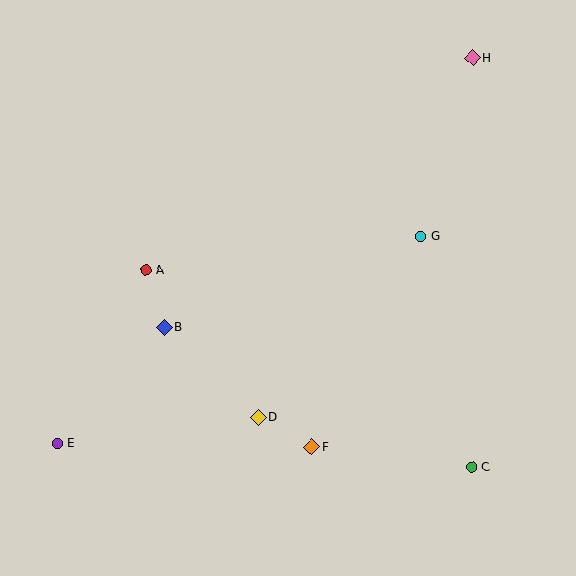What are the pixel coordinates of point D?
Point D is at (258, 418).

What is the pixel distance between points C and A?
The distance between C and A is 381 pixels.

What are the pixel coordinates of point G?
Point G is at (421, 236).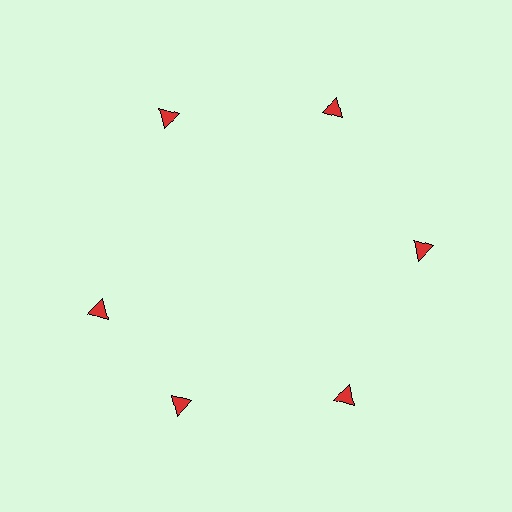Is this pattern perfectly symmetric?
No. The 6 red triangles are arranged in a ring, but one element near the 9 o'clock position is rotated out of alignment along the ring, breaking the 6-fold rotational symmetry.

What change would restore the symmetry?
The symmetry would be restored by rotating it back into even spacing with its neighbors so that all 6 triangles sit at equal angles and equal distance from the center.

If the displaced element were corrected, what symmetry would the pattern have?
It would have 6-fold rotational symmetry — the pattern would map onto itself every 60 degrees.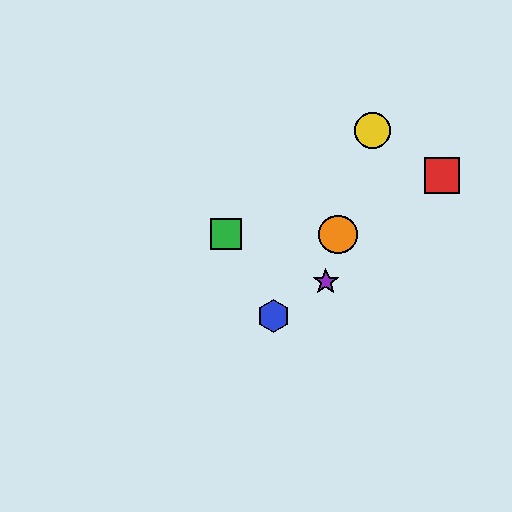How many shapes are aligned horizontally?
2 shapes (the green square, the orange circle) are aligned horizontally.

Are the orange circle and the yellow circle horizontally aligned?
No, the orange circle is at y≈234 and the yellow circle is at y≈131.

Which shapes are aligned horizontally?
The green square, the orange circle are aligned horizontally.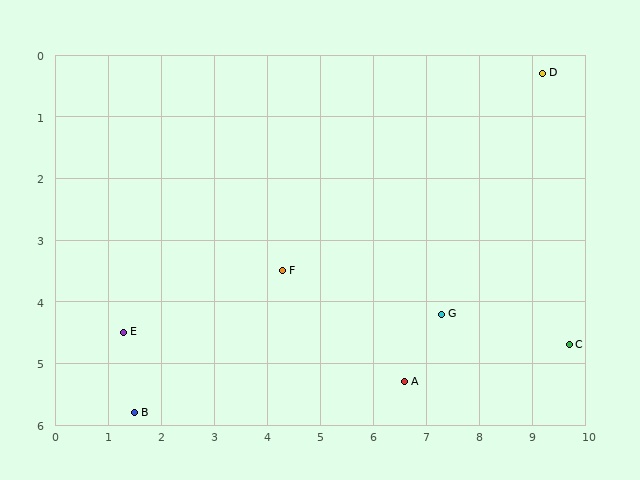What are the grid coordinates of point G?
Point G is at approximately (7.3, 4.2).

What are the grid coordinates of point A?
Point A is at approximately (6.6, 5.3).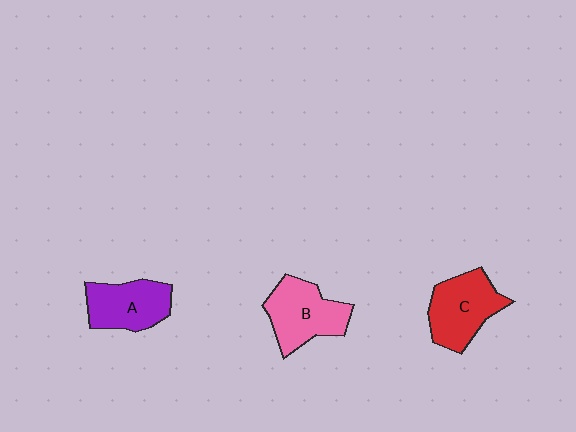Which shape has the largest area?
Shape B (pink).